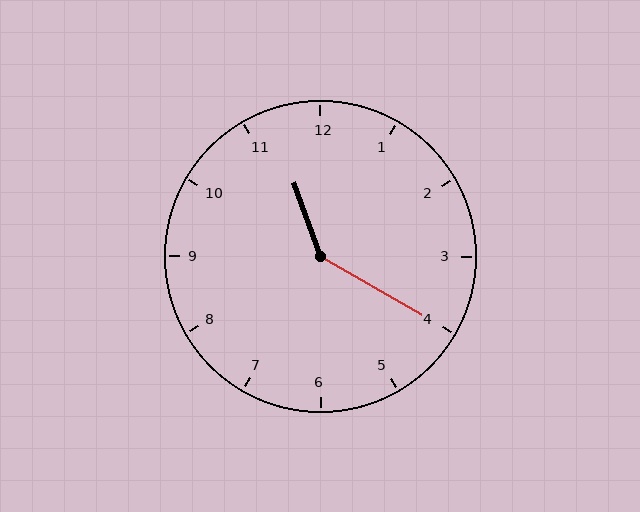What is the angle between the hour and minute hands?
Approximately 140 degrees.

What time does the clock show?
11:20.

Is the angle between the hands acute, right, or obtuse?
It is obtuse.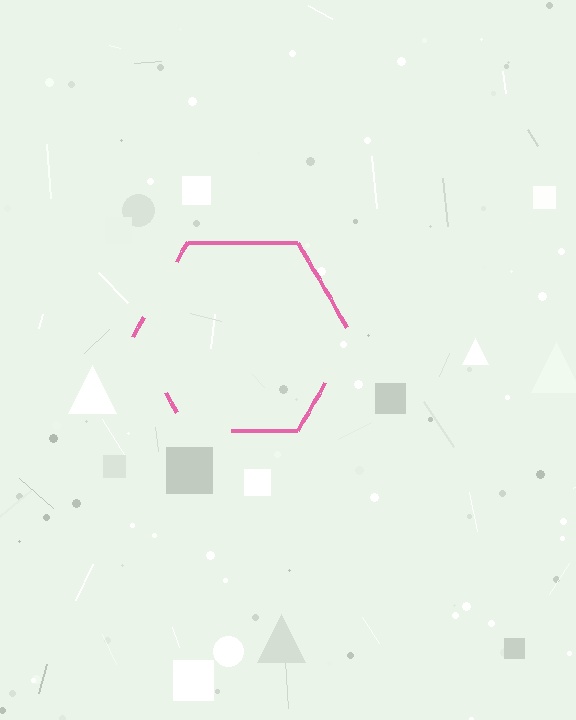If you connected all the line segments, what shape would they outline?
They would outline a hexagon.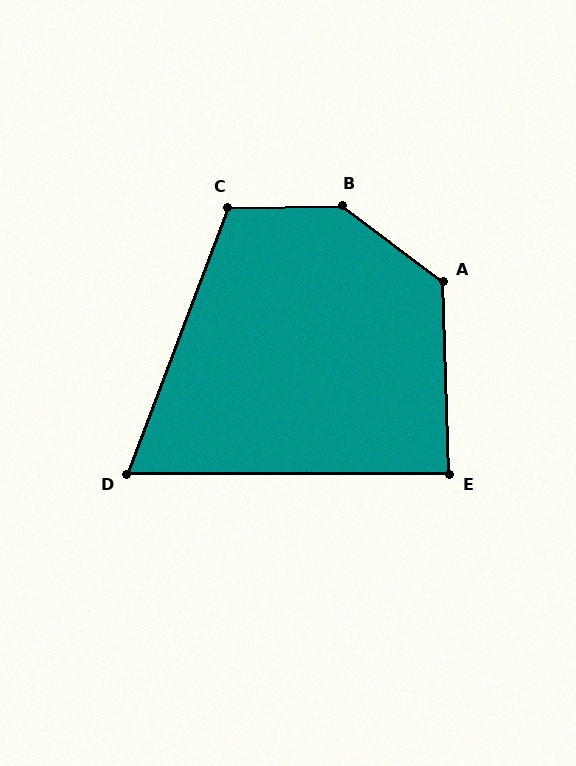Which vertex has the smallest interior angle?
D, at approximately 69 degrees.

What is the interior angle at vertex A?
Approximately 129 degrees (obtuse).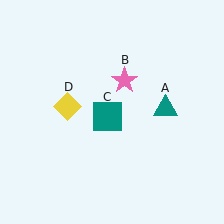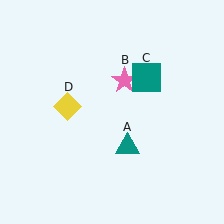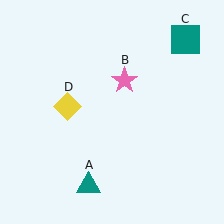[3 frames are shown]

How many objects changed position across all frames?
2 objects changed position: teal triangle (object A), teal square (object C).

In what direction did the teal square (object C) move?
The teal square (object C) moved up and to the right.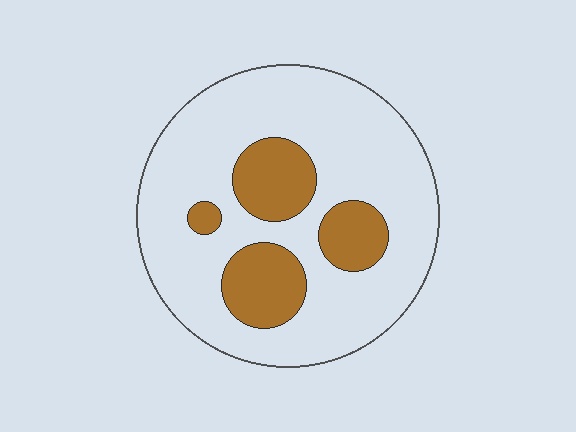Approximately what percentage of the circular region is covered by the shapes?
Approximately 25%.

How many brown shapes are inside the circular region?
4.